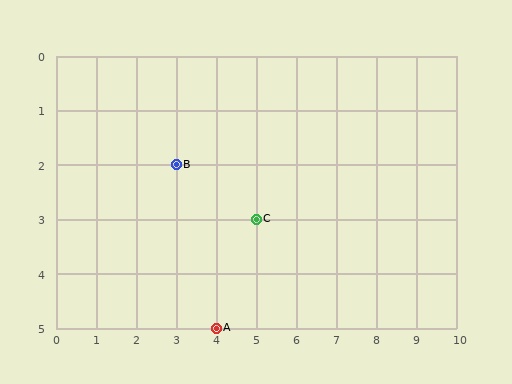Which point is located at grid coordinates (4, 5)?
Point A is at (4, 5).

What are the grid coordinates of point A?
Point A is at grid coordinates (4, 5).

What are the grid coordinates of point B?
Point B is at grid coordinates (3, 2).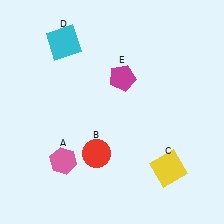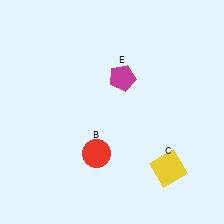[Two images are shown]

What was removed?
The cyan square (D), the pink hexagon (A) were removed in Image 2.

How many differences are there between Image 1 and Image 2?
There are 2 differences between the two images.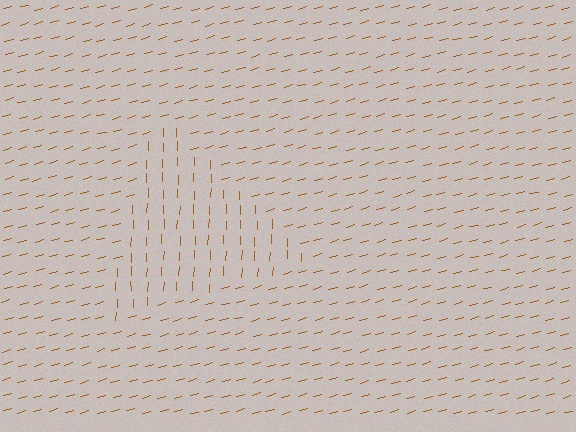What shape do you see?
I see a triangle.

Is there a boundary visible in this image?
Yes, there is a texture boundary formed by a change in line orientation.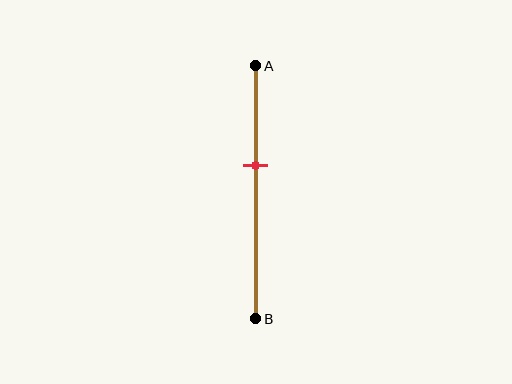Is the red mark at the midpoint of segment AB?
No, the mark is at about 40% from A, not at the 50% midpoint.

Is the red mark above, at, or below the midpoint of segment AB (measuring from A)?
The red mark is above the midpoint of segment AB.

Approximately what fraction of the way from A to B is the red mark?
The red mark is approximately 40% of the way from A to B.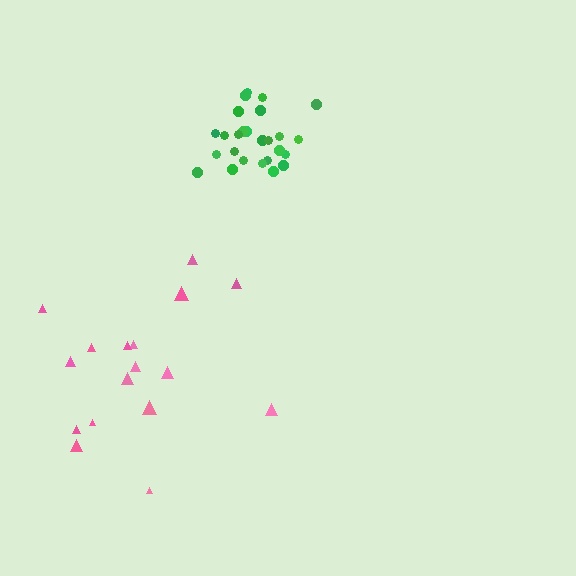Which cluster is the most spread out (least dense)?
Pink.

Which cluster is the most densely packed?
Green.